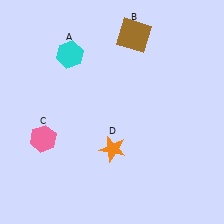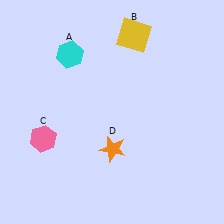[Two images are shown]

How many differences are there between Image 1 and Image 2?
There is 1 difference between the two images.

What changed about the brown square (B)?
In Image 1, B is brown. In Image 2, it changed to yellow.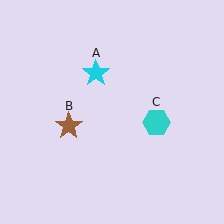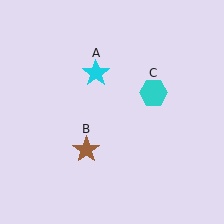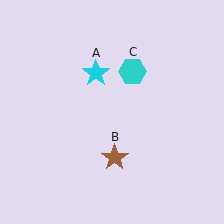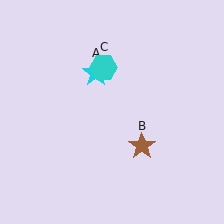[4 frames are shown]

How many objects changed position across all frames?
2 objects changed position: brown star (object B), cyan hexagon (object C).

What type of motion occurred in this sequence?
The brown star (object B), cyan hexagon (object C) rotated counterclockwise around the center of the scene.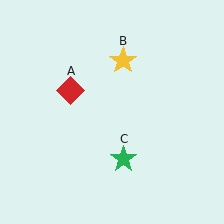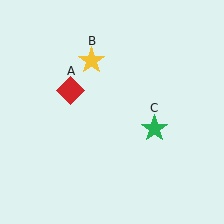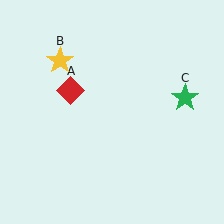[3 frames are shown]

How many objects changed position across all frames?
2 objects changed position: yellow star (object B), green star (object C).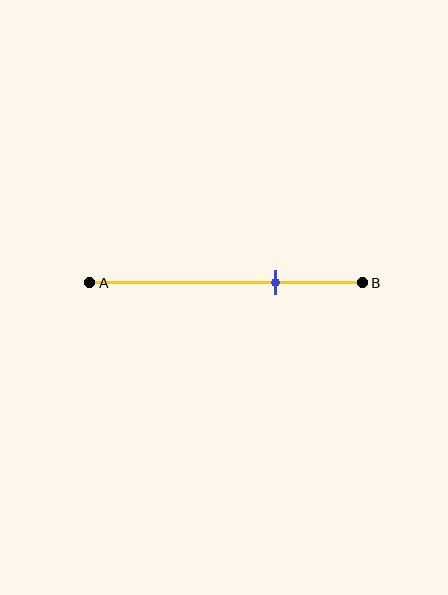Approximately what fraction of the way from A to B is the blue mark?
The blue mark is approximately 70% of the way from A to B.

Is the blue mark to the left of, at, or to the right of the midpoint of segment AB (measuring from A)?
The blue mark is to the right of the midpoint of segment AB.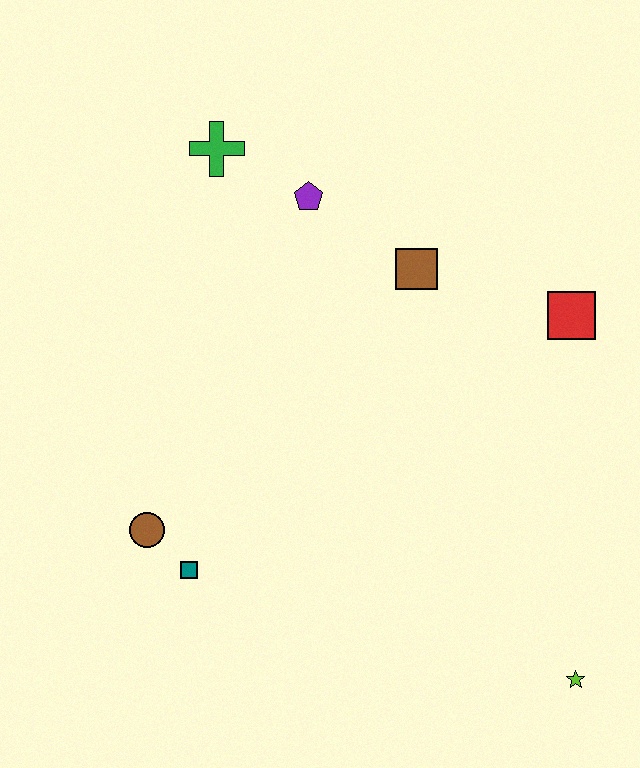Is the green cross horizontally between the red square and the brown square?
No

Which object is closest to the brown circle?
The teal square is closest to the brown circle.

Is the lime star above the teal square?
No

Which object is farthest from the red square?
The brown circle is farthest from the red square.